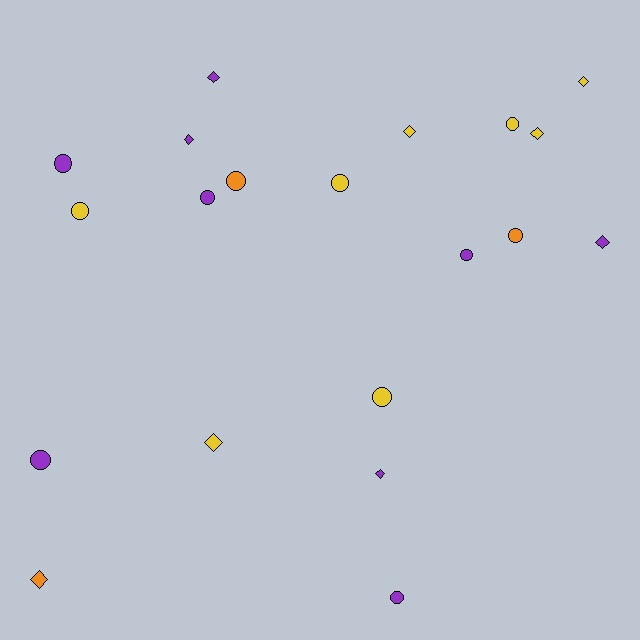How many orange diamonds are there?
There is 1 orange diamond.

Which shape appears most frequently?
Circle, with 11 objects.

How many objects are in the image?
There are 20 objects.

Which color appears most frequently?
Purple, with 9 objects.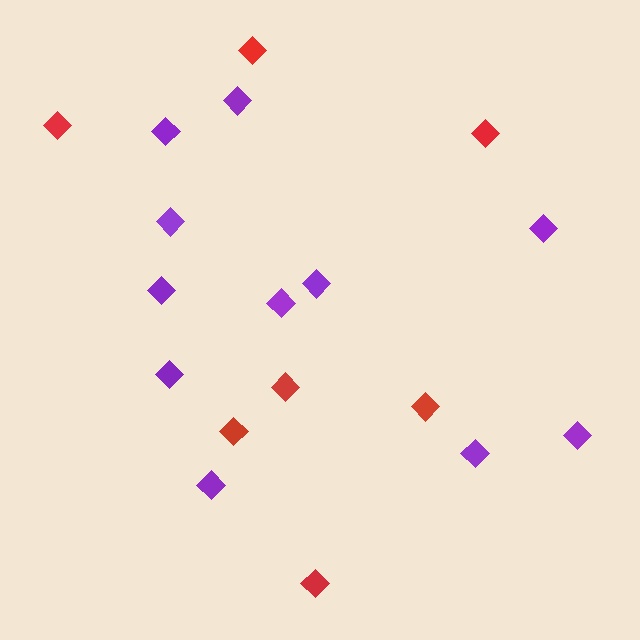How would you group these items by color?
There are 2 groups: one group of red diamonds (7) and one group of purple diamonds (11).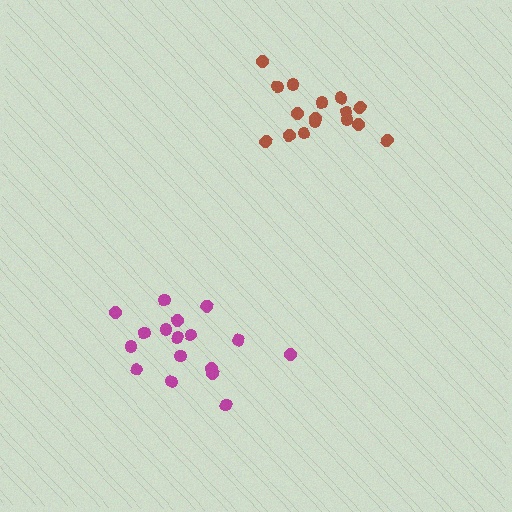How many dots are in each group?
Group 1: 17 dots, Group 2: 16 dots (33 total).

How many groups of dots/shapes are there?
There are 2 groups.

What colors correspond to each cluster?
The clusters are colored: magenta, brown.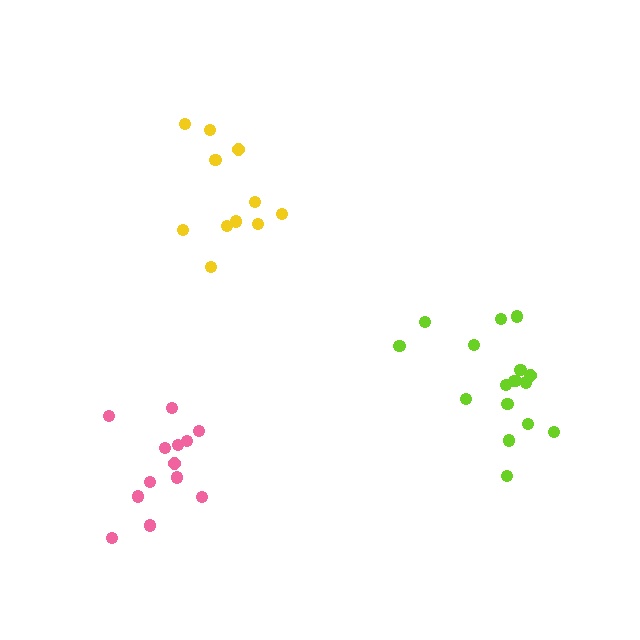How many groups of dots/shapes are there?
There are 3 groups.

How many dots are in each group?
Group 1: 11 dots, Group 2: 17 dots, Group 3: 13 dots (41 total).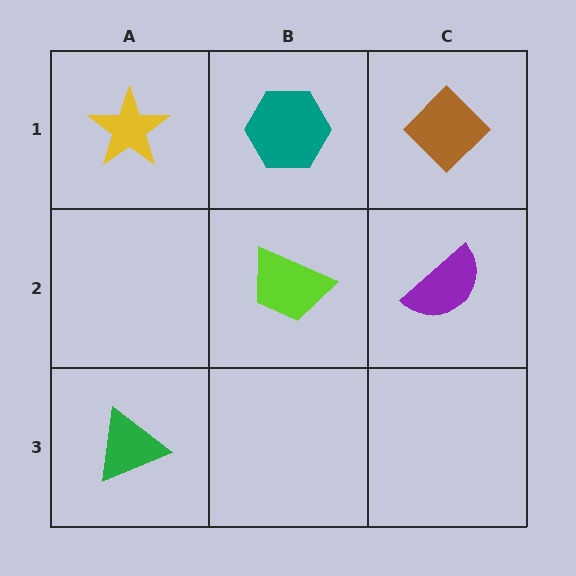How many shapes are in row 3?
1 shape.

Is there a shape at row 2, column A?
No, that cell is empty.